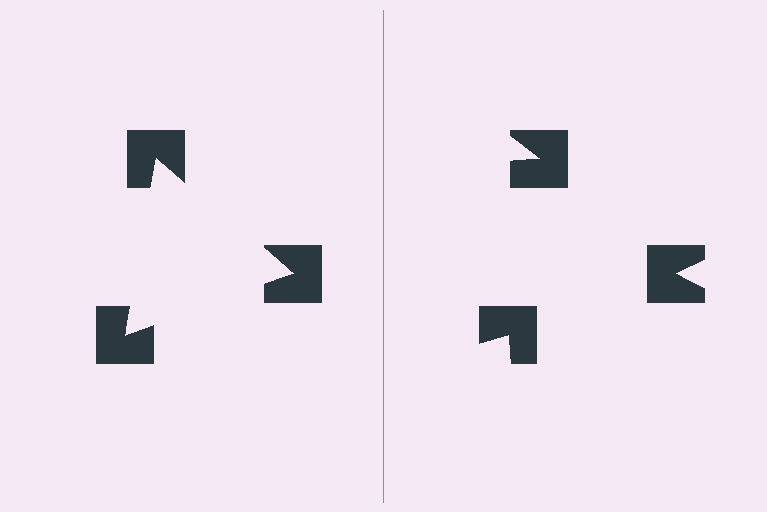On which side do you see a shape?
An illusory triangle appears on the left side. On the right side the wedge cuts are rotated, so no coherent shape forms.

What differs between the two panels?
The notched squares are positioned identically on both sides; only the wedge orientations differ. On the left they align to a triangle; on the right they are misaligned.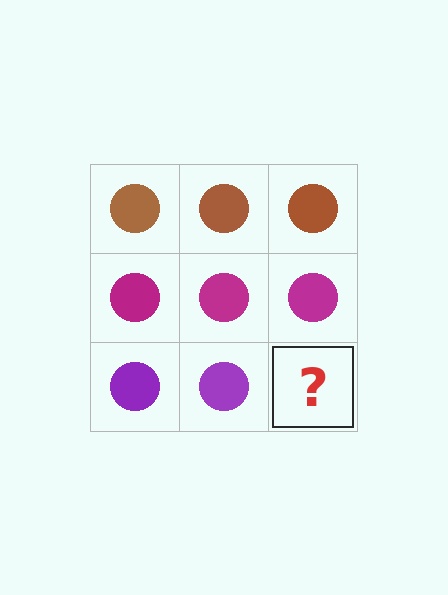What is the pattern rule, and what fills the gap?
The rule is that each row has a consistent color. The gap should be filled with a purple circle.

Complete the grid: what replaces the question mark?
The question mark should be replaced with a purple circle.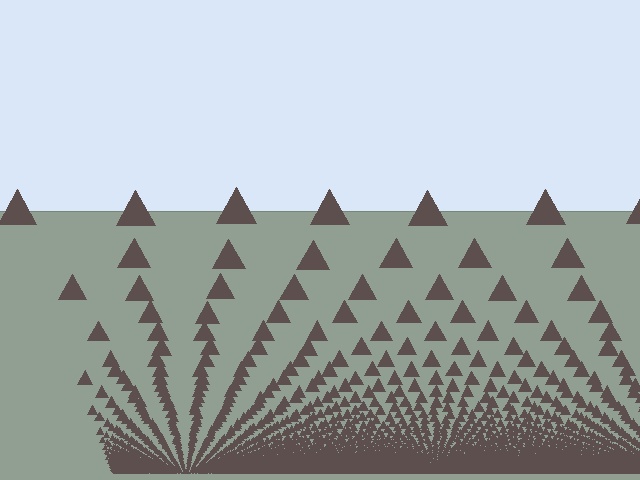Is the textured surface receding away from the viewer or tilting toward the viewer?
The surface appears to tilt toward the viewer. Texture elements get larger and sparser toward the top.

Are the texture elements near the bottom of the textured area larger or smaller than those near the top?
Smaller. The gradient is inverted — elements near the bottom are smaller and denser.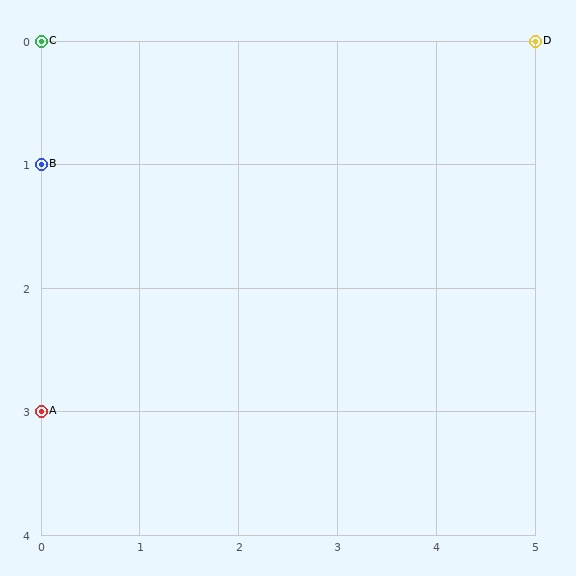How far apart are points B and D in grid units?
Points B and D are 5 columns and 1 row apart (about 5.1 grid units diagonally).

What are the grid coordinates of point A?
Point A is at grid coordinates (0, 3).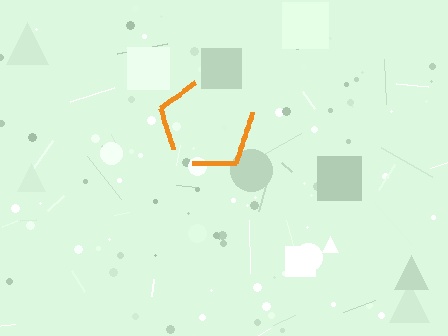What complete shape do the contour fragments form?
The contour fragments form a pentagon.